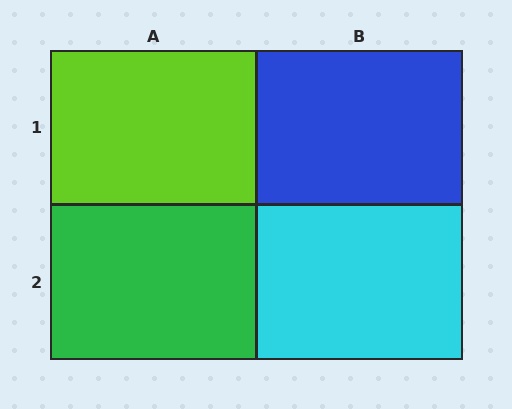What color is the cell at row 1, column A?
Lime.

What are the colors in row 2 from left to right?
Green, cyan.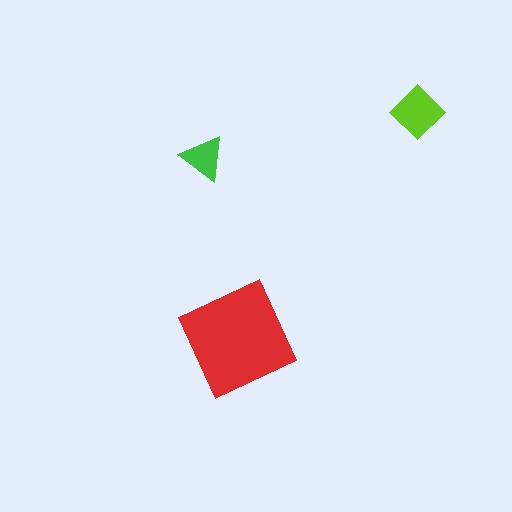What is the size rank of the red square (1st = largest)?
1st.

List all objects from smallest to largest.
The green triangle, the lime diamond, the red square.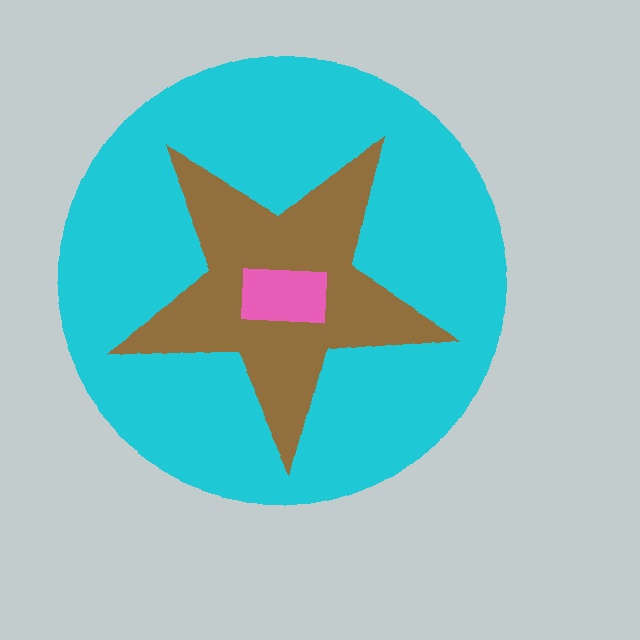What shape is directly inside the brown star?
The pink rectangle.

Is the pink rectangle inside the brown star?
Yes.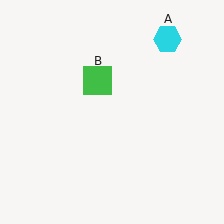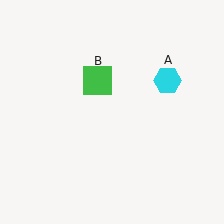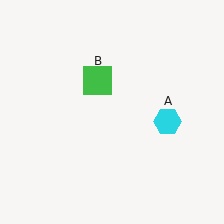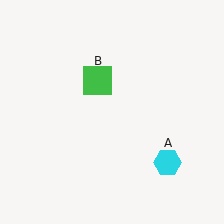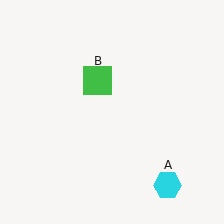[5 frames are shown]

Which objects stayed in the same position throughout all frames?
Green square (object B) remained stationary.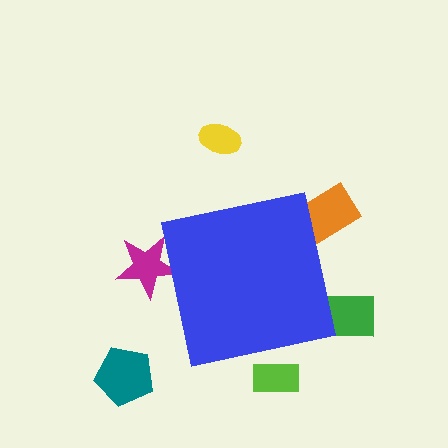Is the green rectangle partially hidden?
Yes, the green rectangle is partially hidden behind the blue square.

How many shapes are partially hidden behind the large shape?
4 shapes are partially hidden.